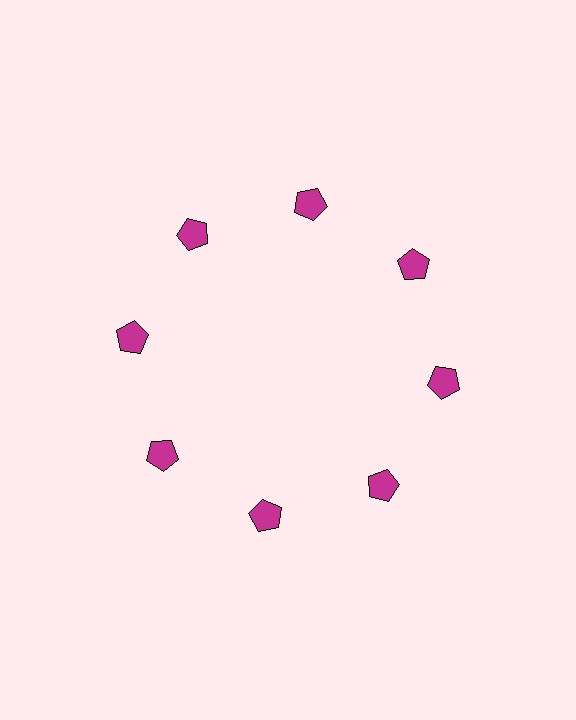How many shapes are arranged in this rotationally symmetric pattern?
There are 8 shapes, arranged in 8 groups of 1.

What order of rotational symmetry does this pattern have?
This pattern has 8-fold rotational symmetry.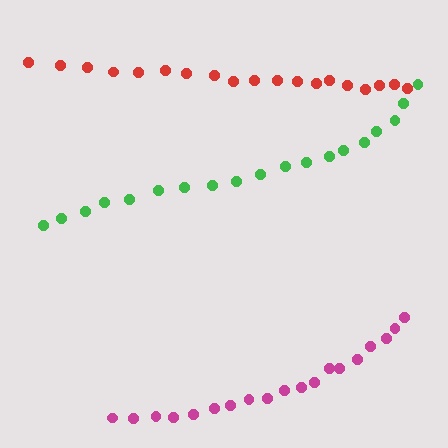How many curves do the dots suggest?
There are 3 distinct paths.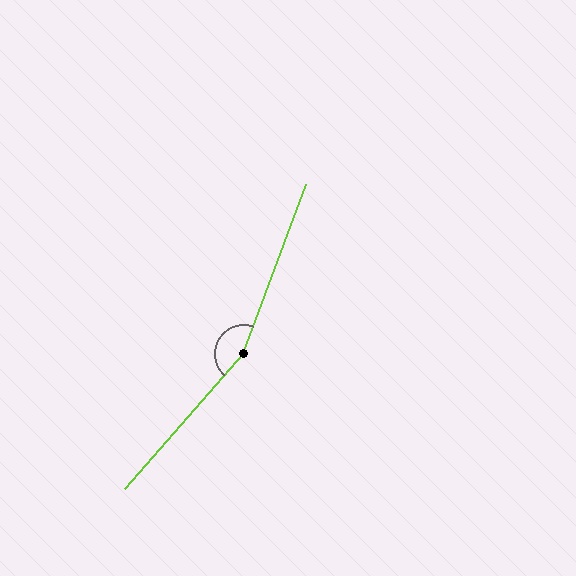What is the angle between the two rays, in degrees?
Approximately 159 degrees.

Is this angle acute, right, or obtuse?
It is obtuse.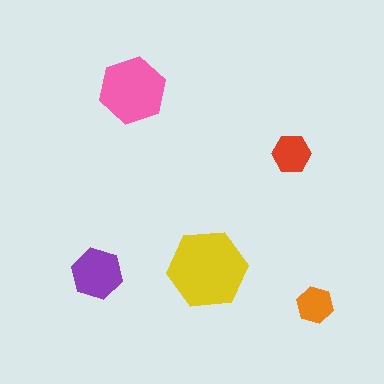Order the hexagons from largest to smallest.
the yellow one, the pink one, the purple one, the red one, the orange one.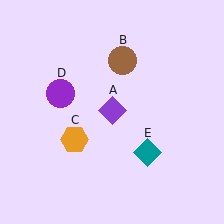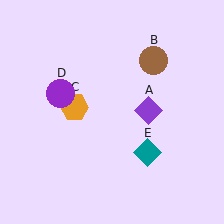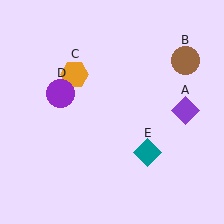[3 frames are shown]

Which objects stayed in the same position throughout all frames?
Purple circle (object D) and teal diamond (object E) remained stationary.